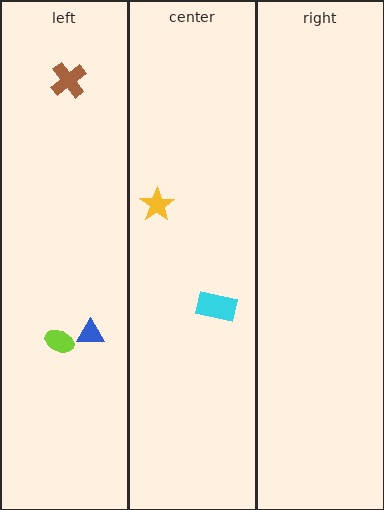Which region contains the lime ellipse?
The left region.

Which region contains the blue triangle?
The left region.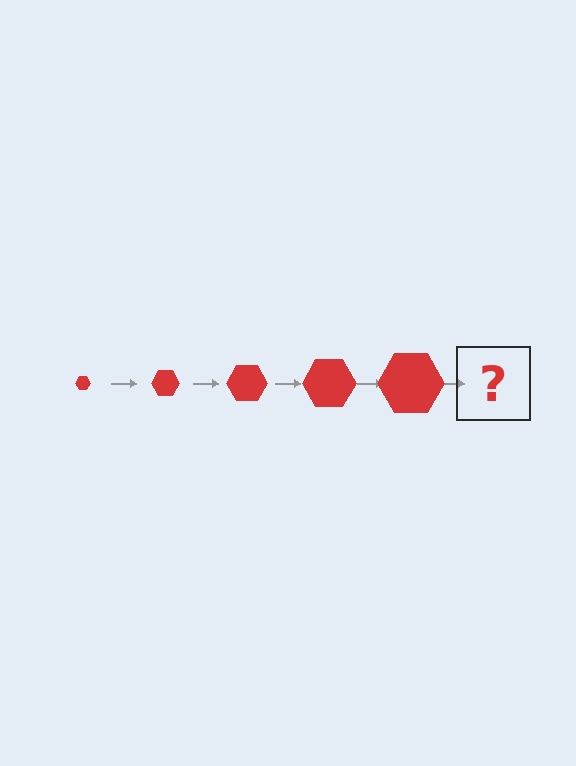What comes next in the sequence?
The next element should be a red hexagon, larger than the previous one.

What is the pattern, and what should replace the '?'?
The pattern is that the hexagon gets progressively larger each step. The '?' should be a red hexagon, larger than the previous one.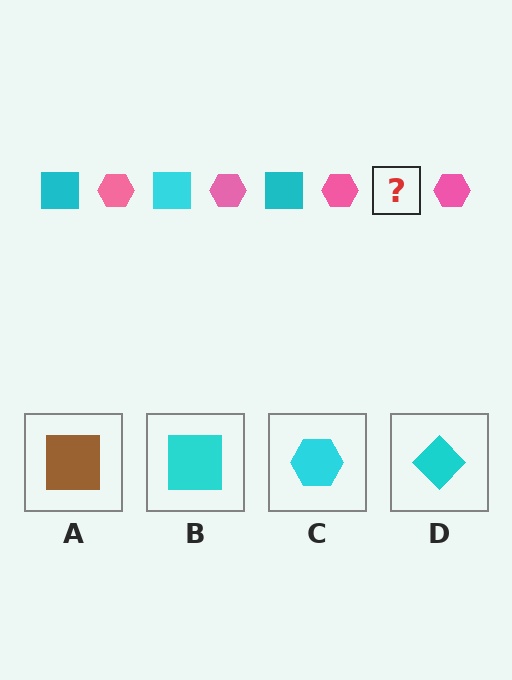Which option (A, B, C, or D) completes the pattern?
B.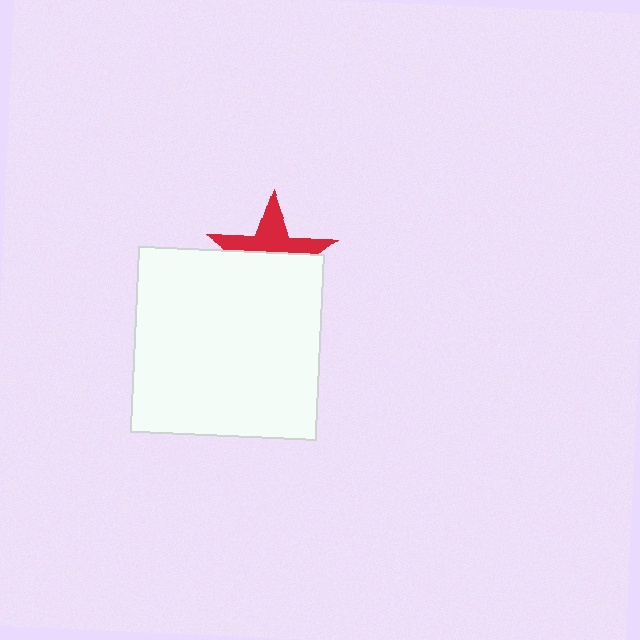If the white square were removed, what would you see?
You would see the complete red star.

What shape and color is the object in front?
The object in front is a white square.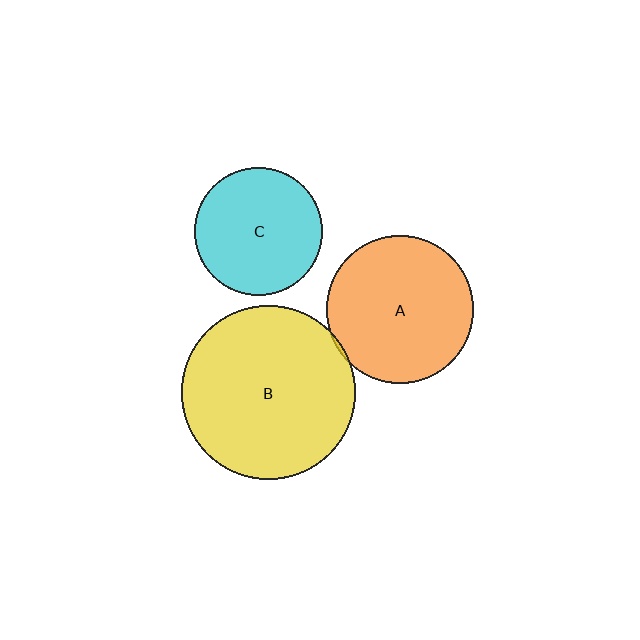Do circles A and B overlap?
Yes.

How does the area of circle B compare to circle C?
Approximately 1.9 times.